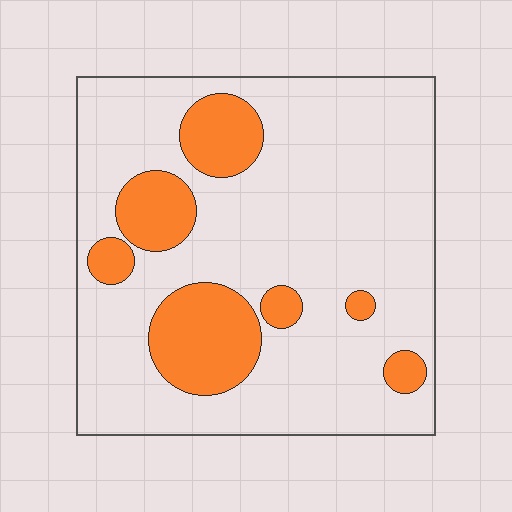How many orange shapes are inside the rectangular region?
7.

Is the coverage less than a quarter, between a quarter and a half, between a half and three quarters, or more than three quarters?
Less than a quarter.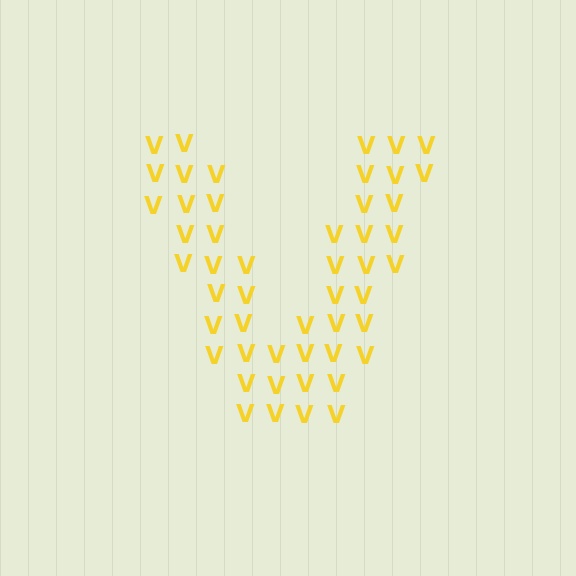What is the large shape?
The large shape is the letter V.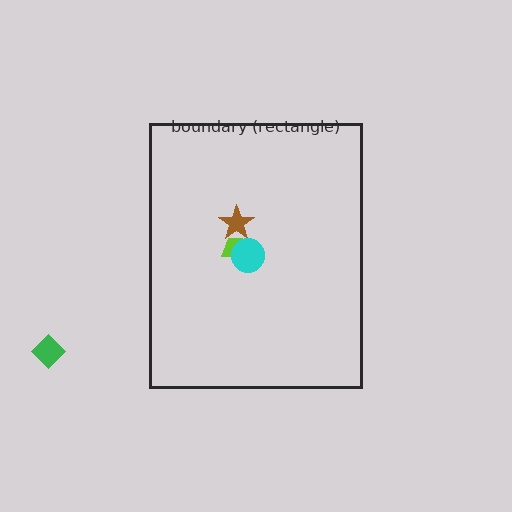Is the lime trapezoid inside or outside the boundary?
Inside.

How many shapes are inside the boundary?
3 inside, 1 outside.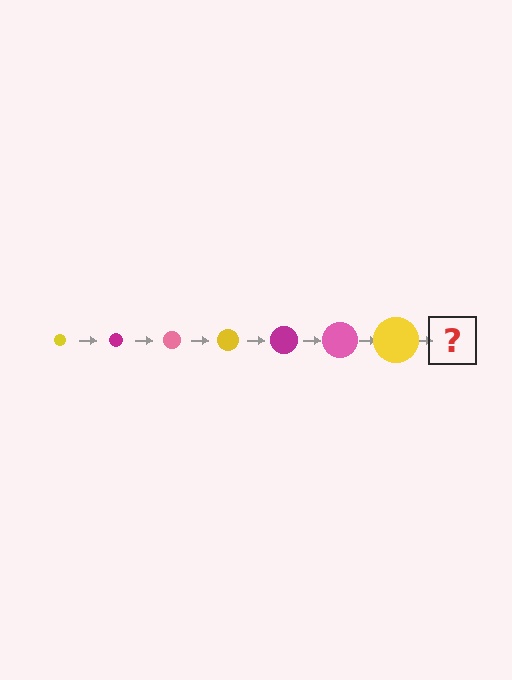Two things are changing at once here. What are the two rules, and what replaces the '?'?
The two rules are that the circle grows larger each step and the color cycles through yellow, magenta, and pink. The '?' should be a magenta circle, larger than the previous one.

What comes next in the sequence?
The next element should be a magenta circle, larger than the previous one.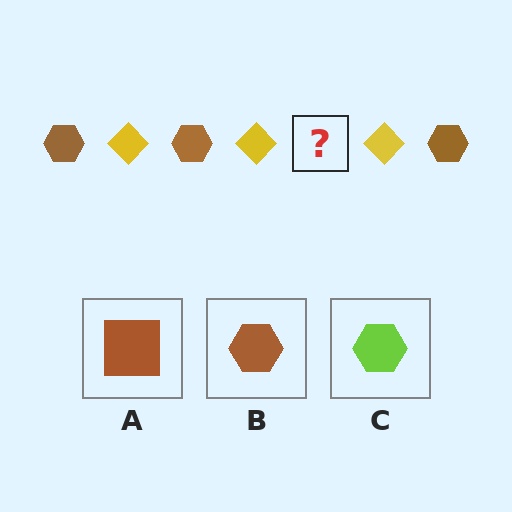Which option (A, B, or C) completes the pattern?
B.